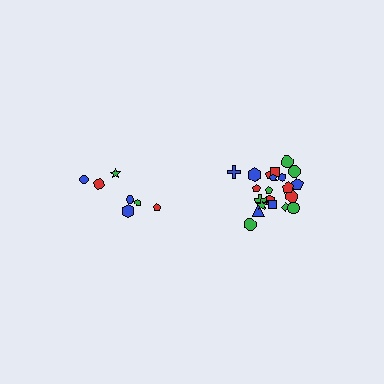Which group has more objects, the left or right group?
The right group.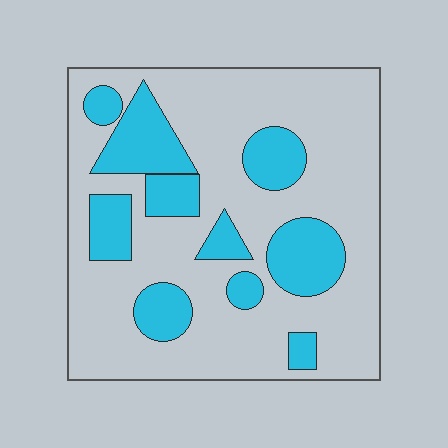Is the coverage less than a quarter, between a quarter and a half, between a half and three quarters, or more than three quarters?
Between a quarter and a half.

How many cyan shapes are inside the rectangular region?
10.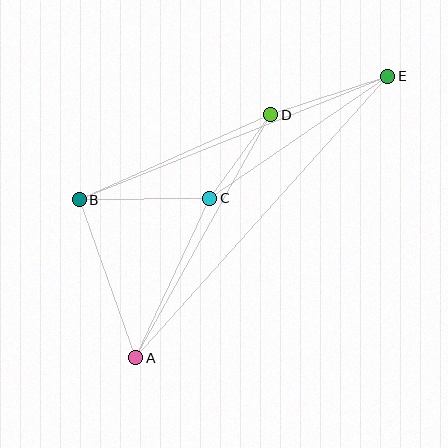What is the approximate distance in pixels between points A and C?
The distance between A and C is approximately 176 pixels.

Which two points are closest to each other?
Points C and D are closest to each other.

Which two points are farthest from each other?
Points A and E are farthest from each other.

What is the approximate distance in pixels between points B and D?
The distance between B and D is approximately 210 pixels.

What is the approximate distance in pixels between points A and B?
The distance between A and B is approximately 168 pixels.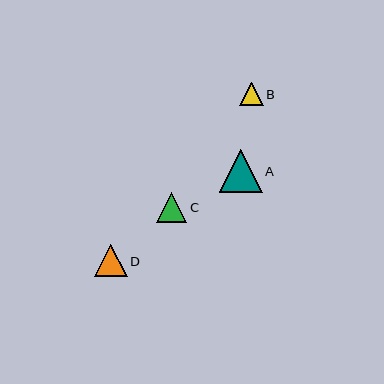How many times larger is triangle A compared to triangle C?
Triangle A is approximately 1.4 times the size of triangle C.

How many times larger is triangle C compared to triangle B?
Triangle C is approximately 1.3 times the size of triangle B.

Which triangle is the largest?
Triangle A is the largest with a size of approximately 43 pixels.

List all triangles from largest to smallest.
From largest to smallest: A, D, C, B.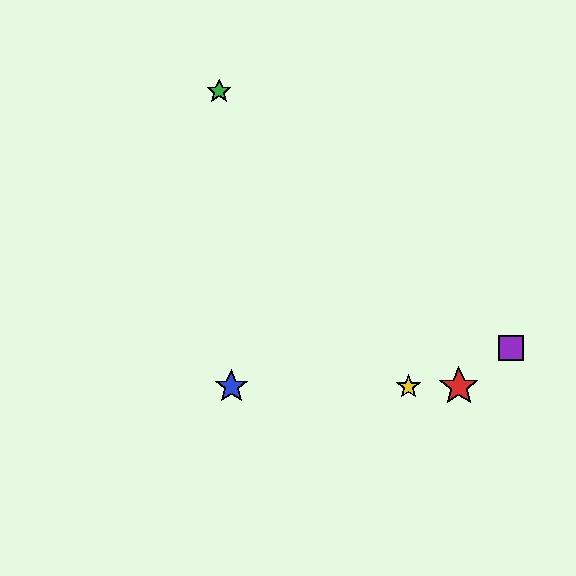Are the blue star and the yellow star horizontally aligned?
Yes, both are at y≈387.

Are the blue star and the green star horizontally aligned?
No, the blue star is at y≈387 and the green star is at y≈91.